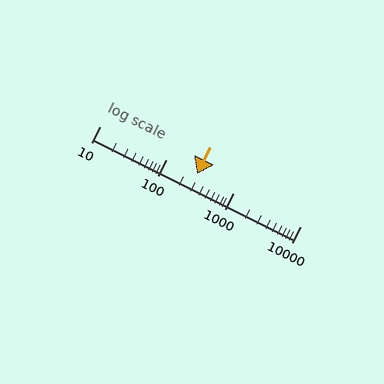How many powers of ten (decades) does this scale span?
The scale spans 3 decades, from 10 to 10000.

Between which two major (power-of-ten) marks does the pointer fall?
The pointer is between 100 and 1000.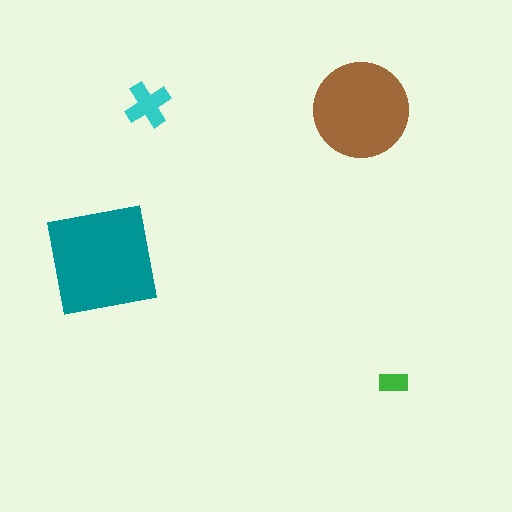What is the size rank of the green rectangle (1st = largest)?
4th.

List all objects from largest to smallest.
The teal square, the brown circle, the cyan cross, the green rectangle.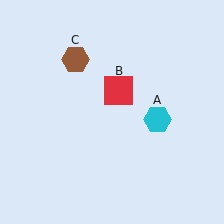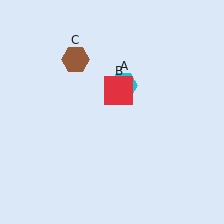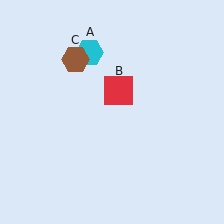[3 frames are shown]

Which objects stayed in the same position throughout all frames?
Red square (object B) and brown hexagon (object C) remained stationary.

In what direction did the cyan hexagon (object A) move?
The cyan hexagon (object A) moved up and to the left.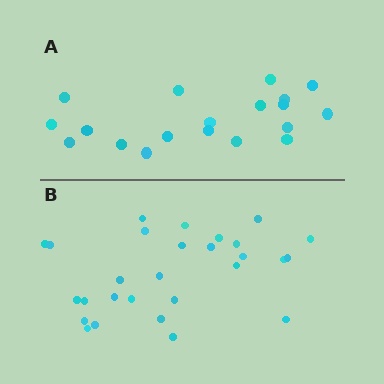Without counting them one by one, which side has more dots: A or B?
Region B (the bottom region) has more dots.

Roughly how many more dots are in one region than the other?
Region B has roughly 8 or so more dots than region A.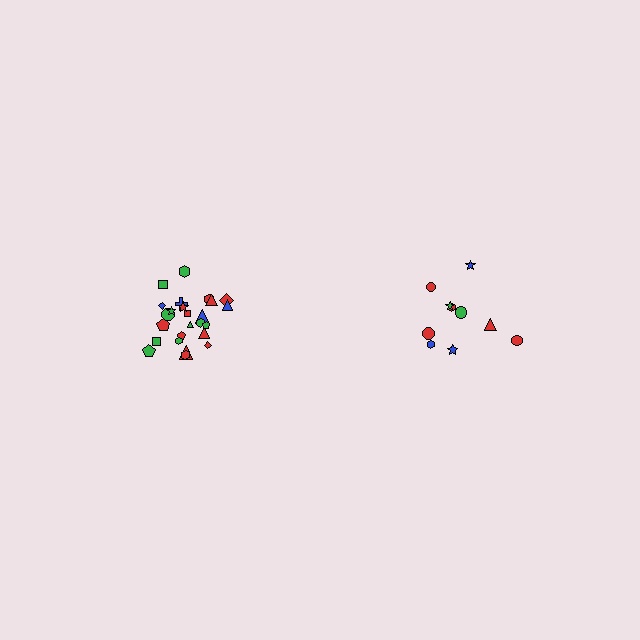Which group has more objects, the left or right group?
The left group.